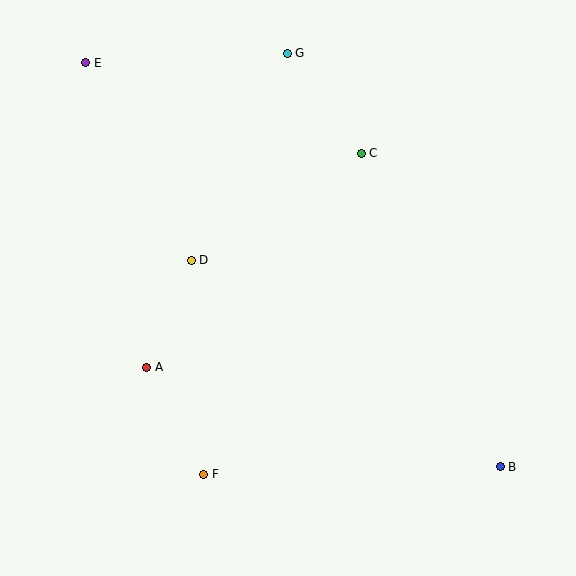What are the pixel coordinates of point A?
Point A is at (147, 367).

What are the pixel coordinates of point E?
Point E is at (86, 63).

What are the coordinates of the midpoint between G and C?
The midpoint between G and C is at (324, 103).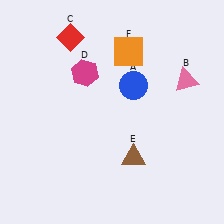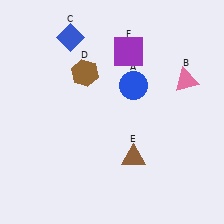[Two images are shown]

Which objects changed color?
C changed from red to blue. D changed from magenta to brown. F changed from orange to purple.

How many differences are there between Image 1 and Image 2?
There are 3 differences between the two images.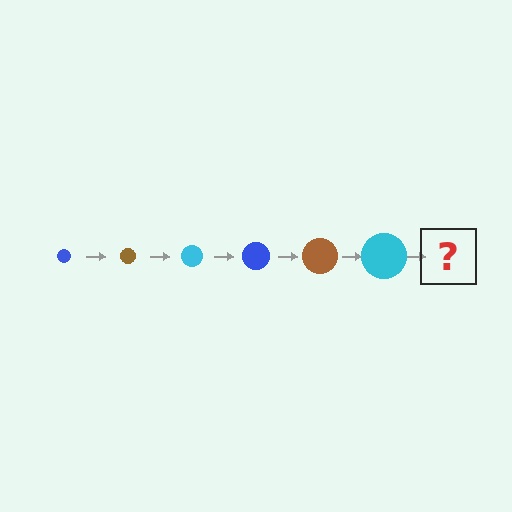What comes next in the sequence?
The next element should be a blue circle, larger than the previous one.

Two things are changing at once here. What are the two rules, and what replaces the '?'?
The two rules are that the circle grows larger each step and the color cycles through blue, brown, and cyan. The '?' should be a blue circle, larger than the previous one.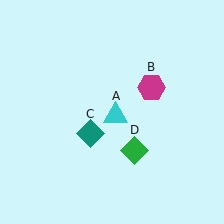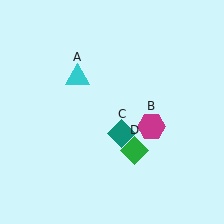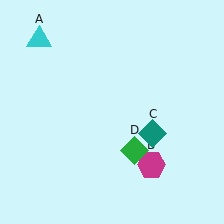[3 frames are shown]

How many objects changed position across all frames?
3 objects changed position: cyan triangle (object A), magenta hexagon (object B), teal diamond (object C).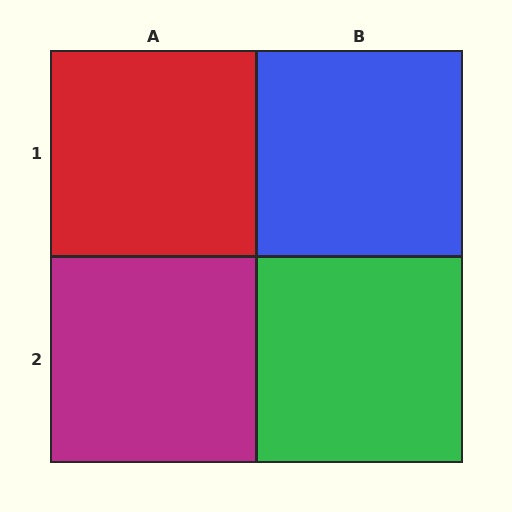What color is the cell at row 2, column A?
Magenta.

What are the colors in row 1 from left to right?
Red, blue.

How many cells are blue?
1 cell is blue.